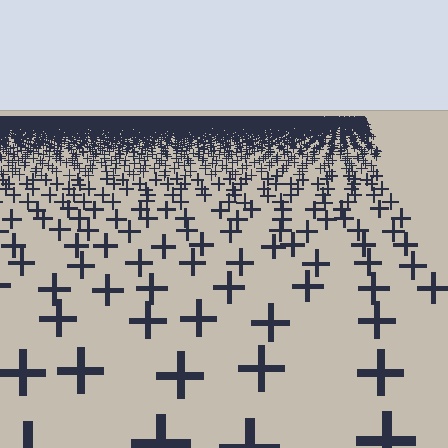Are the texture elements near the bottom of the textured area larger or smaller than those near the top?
Larger. Near the bottom, elements are closer to the viewer and appear at a bigger on-screen size.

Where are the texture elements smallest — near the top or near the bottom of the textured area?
Near the top.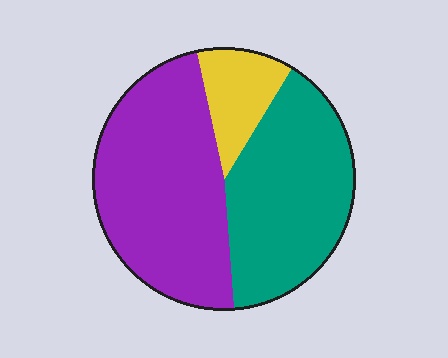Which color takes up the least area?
Yellow, at roughly 10%.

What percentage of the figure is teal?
Teal covers around 40% of the figure.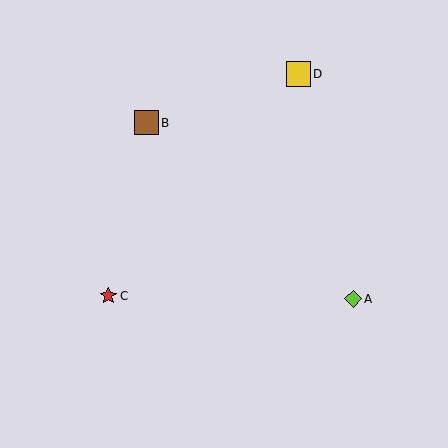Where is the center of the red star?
The center of the red star is at (108, 296).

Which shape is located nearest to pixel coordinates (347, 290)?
The lime diamond (labeled A) at (353, 299) is nearest to that location.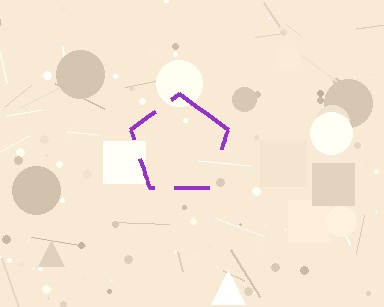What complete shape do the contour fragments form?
The contour fragments form a pentagon.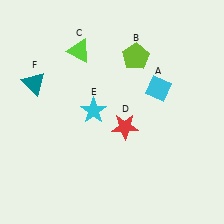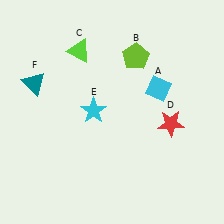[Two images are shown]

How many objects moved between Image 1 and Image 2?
1 object moved between the two images.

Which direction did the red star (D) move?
The red star (D) moved right.